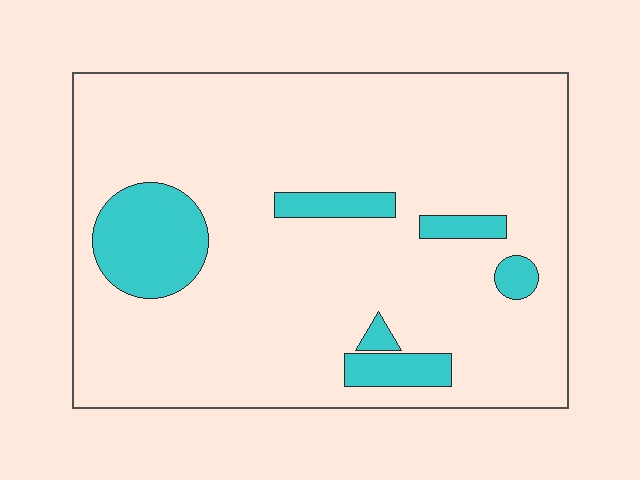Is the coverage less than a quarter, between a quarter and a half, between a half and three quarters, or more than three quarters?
Less than a quarter.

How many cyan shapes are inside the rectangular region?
6.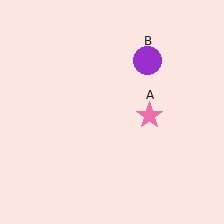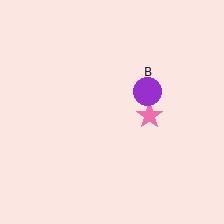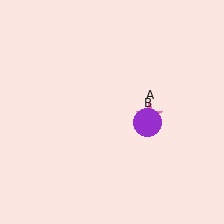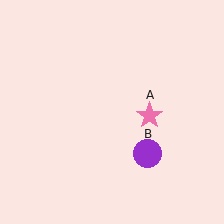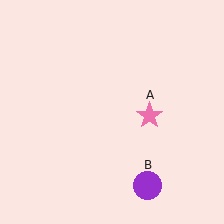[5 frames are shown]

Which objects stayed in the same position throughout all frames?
Pink star (object A) remained stationary.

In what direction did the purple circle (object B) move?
The purple circle (object B) moved down.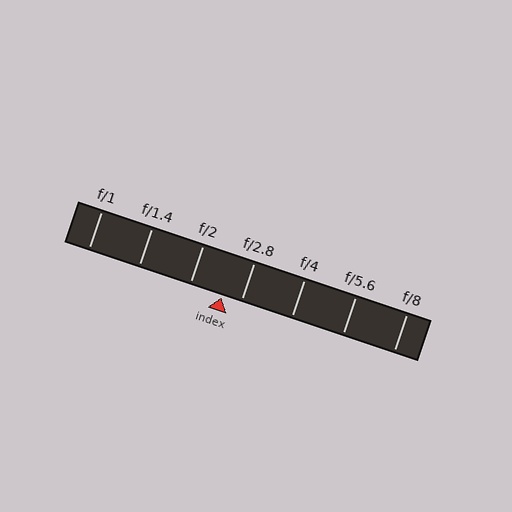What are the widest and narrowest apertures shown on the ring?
The widest aperture shown is f/1 and the narrowest is f/8.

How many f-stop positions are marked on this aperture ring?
There are 7 f-stop positions marked.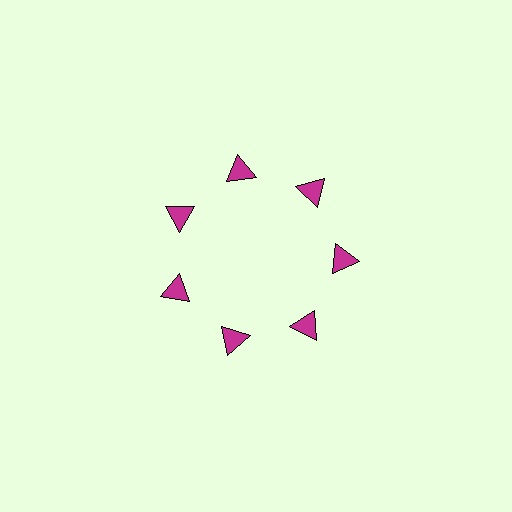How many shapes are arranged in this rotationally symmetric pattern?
There are 7 shapes, arranged in 7 groups of 1.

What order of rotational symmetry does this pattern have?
This pattern has 7-fold rotational symmetry.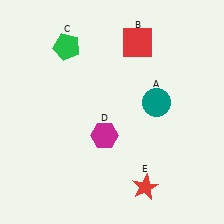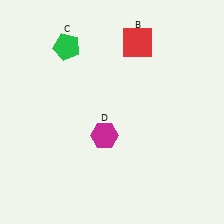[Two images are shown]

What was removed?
The teal circle (A), the red star (E) were removed in Image 2.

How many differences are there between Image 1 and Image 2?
There are 2 differences between the two images.